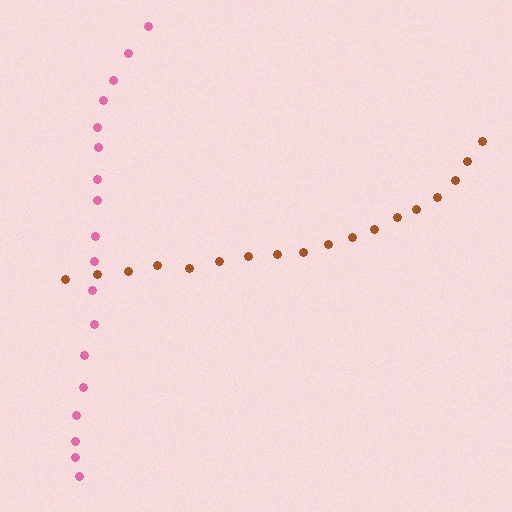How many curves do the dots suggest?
There are 2 distinct paths.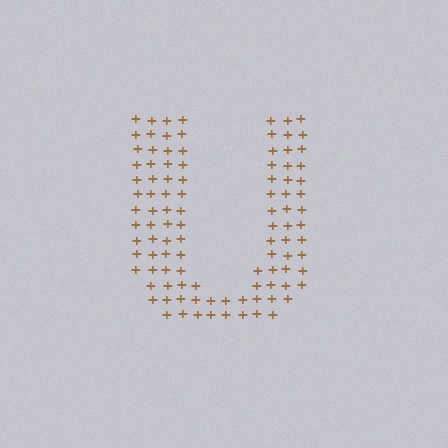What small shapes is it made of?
It is made of small plus signs.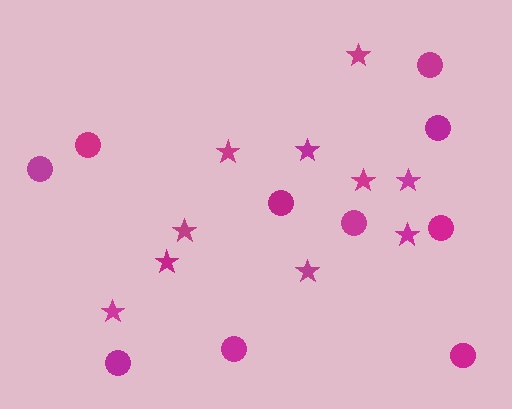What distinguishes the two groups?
There are 2 groups: one group of stars (10) and one group of circles (10).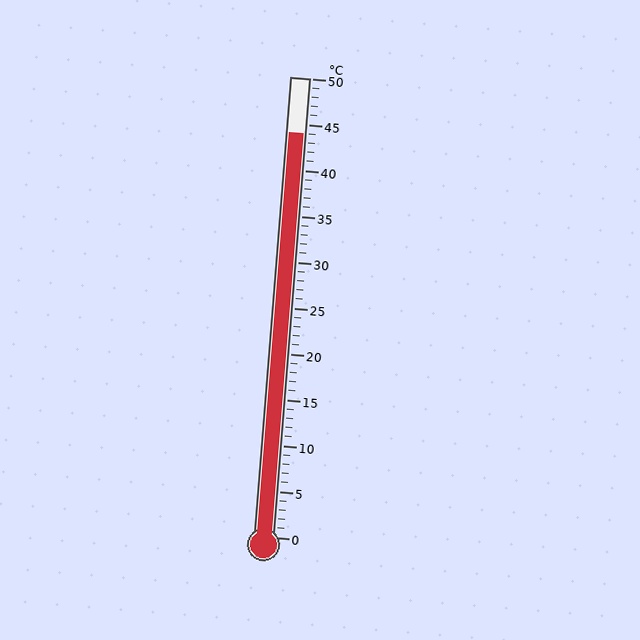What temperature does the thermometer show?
The thermometer shows approximately 44°C.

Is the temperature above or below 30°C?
The temperature is above 30°C.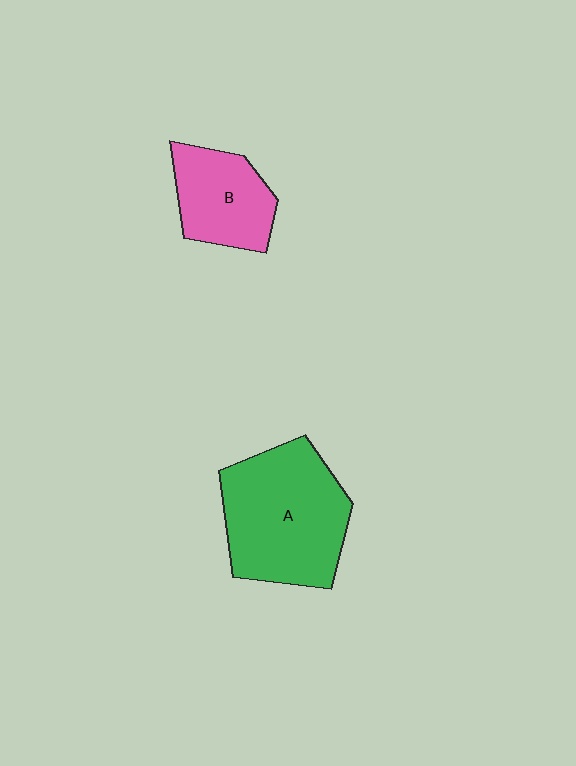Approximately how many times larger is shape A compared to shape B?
Approximately 1.8 times.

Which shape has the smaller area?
Shape B (pink).